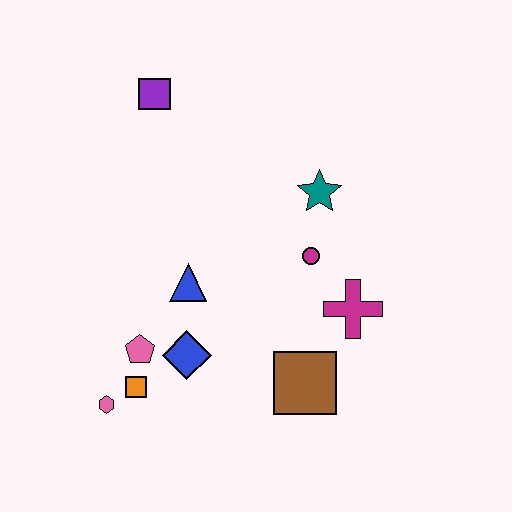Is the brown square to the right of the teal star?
No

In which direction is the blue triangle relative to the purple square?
The blue triangle is below the purple square.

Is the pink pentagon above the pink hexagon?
Yes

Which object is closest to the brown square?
The magenta cross is closest to the brown square.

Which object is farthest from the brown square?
The purple square is farthest from the brown square.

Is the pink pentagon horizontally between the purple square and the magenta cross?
No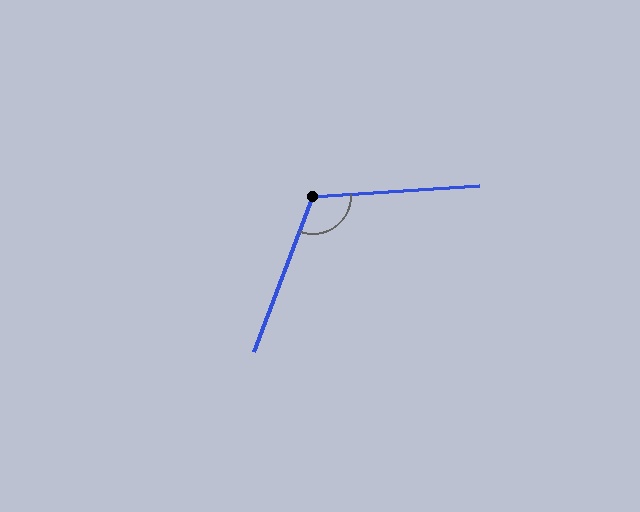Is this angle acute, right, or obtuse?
It is obtuse.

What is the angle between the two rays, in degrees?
Approximately 114 degrees.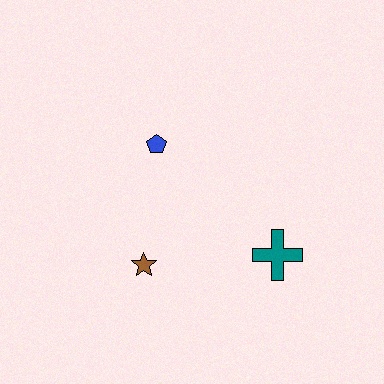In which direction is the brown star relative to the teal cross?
The brown star is to the left of the teal cross.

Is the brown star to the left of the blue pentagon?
Yes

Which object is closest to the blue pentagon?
The brown star is closest to the blue pentagon.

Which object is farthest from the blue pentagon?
The teal cross is farthest from the blue pentagon.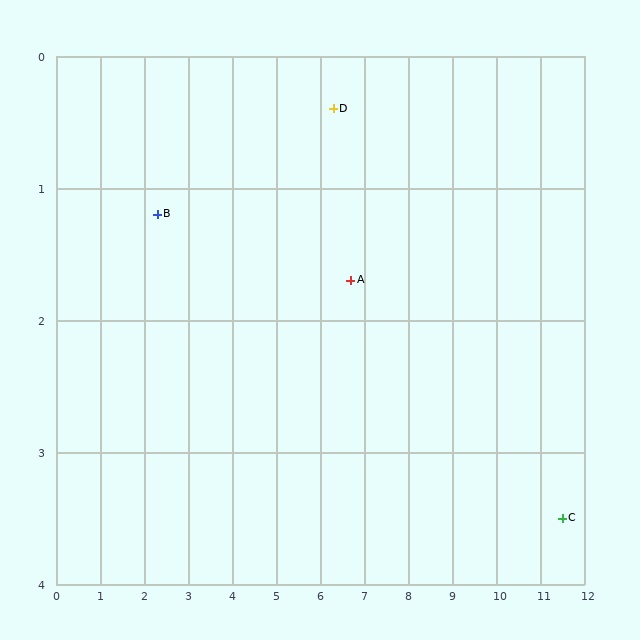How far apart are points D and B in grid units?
Points D and B are about 4.1 grid units apart.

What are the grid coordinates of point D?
Point D is at approximately (6.3, 0.4).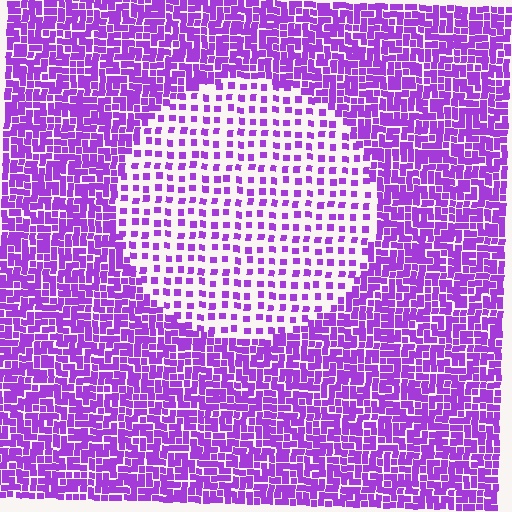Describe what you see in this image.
The image contains small purple elements arranged at two different densities. A circle-shaped region is visible where the elements are less densely packed than the surrounding area.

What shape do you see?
I see a circle.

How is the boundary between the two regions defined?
The boundary is defined by a change in element density (approximately 2.6x ratio). All elements are the same color, size, and shape.